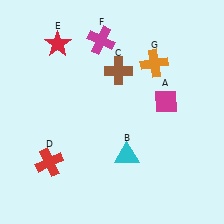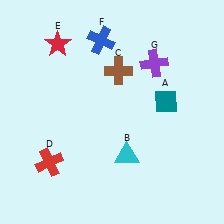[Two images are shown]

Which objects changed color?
A changed from magenta to teal. F changed from magenta to blue. G changed from orange to purple.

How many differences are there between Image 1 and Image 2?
There are 3 differences between the two images.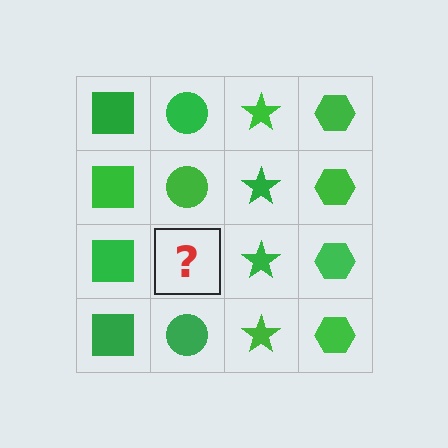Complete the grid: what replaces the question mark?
The question mark should be replaced with a green circle.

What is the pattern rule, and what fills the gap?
The rule is that each column has a consistent shape. The gap should be filled with a green circle.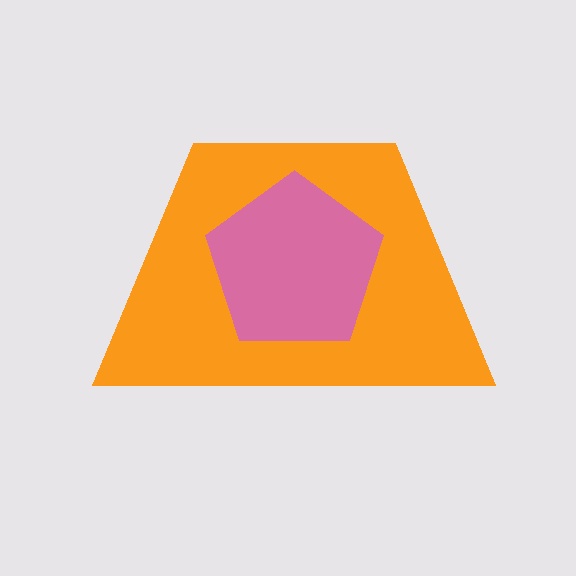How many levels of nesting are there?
2.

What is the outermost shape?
The orange trapezoid.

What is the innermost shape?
The pink pentagon.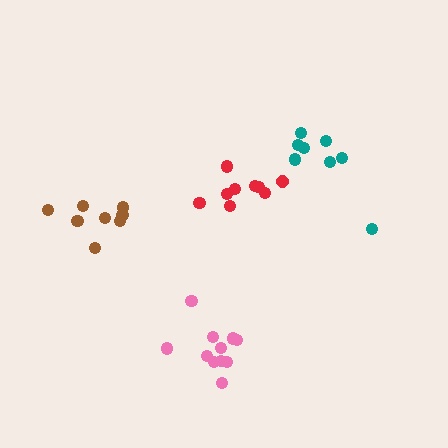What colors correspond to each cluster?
The clusters are colored: red, pink, brown, teal.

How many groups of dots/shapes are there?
There are 4 groups.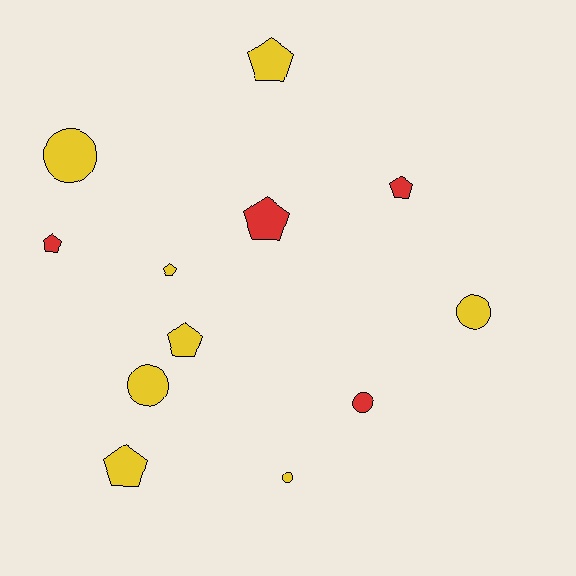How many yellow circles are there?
There are 4 yellow circles.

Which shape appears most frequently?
Pentagon, with 7 objects.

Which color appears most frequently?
Yellow, with 8 objects.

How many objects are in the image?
There are 12 objects.